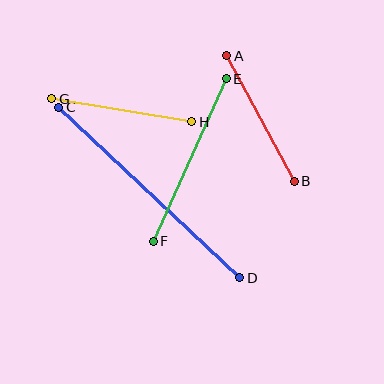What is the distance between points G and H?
The distance is approximately 142 pixels.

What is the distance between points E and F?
The distance is approximately 178 pixels.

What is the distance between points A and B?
The distance is approximately 143 pixels.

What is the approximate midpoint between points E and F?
The midpoint is at approximately (190, 160) pixels.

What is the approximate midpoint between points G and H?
The midpoint is at approximately (122, 110) pixels.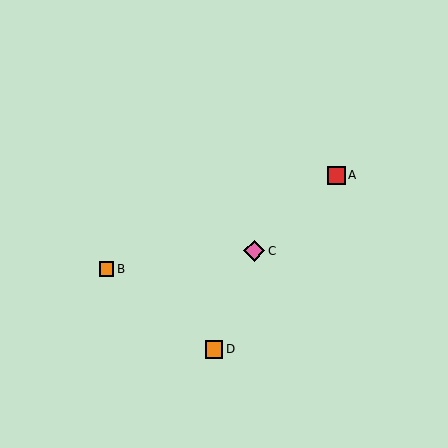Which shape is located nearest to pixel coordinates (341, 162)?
The red square (labeled A) at (336, 175) is nearest to that location.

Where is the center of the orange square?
The center of the orange square is at (214, 349).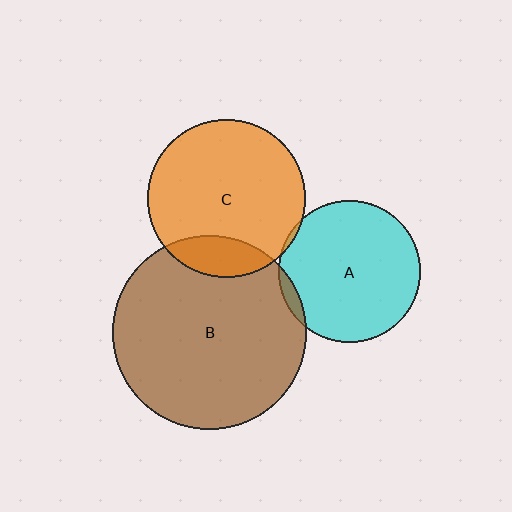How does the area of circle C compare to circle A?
Approximately 1.2 times.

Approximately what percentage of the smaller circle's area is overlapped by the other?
Approximately 15%.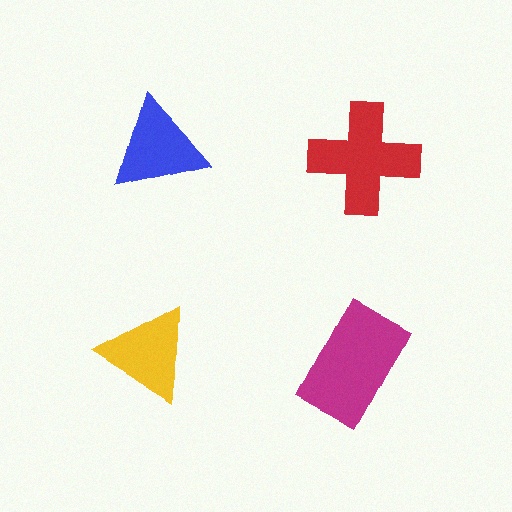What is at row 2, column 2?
A magenta rectangle.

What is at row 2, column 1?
A yellow triangle.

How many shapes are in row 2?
2 shapes.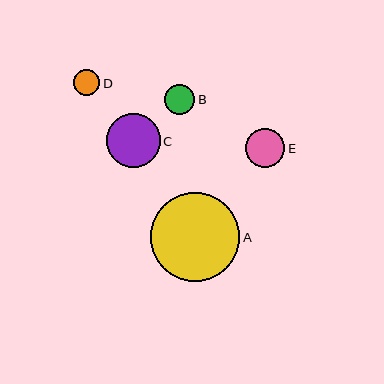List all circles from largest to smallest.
From largest to smallest: A, C, E, B, D.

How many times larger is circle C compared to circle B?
Circle C is approximately 1.8 times the size of circle B.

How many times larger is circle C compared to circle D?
Circle C is approximately 2.1 times the size of circle D.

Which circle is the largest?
Circle A is the largest with a size of approximately 89 pixels.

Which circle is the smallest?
Circle D is the smallest with a size of approximately 26 pixels.